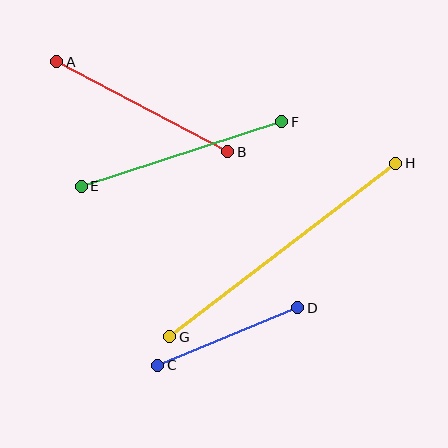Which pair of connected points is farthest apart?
Points G and H are farthest apart.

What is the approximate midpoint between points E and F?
The midpoint is at approximately (181, 154) pixels.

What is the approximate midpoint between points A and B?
The midpoint is at approximately (142, 107) pixels.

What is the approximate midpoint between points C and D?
The midpoint is at approximately (228, 336) pixels.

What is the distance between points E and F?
The distance is approximately 211 pixels.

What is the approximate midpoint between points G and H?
The midpoint is at approximately (283, 250) pixels.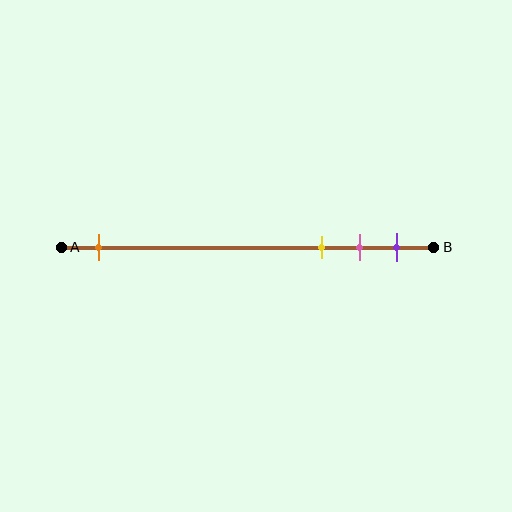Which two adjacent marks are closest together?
The pink and purple marks are the closest adjacent pair.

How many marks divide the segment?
There are 4 marks dividing the segment.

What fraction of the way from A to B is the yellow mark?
The yellow mark is approximately 70% (0.7) of the way from A to B.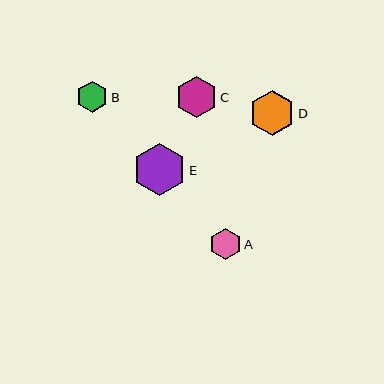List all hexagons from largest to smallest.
From largest to smallest: E, D, C, A, B.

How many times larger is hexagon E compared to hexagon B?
Hexagon E is approximately 1.7 times the size of hexagon B.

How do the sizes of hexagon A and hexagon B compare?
Hexagon A and hexagon B are approximately the same size.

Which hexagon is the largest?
Hexagon E is the largest with a size of approximately 53 pixels.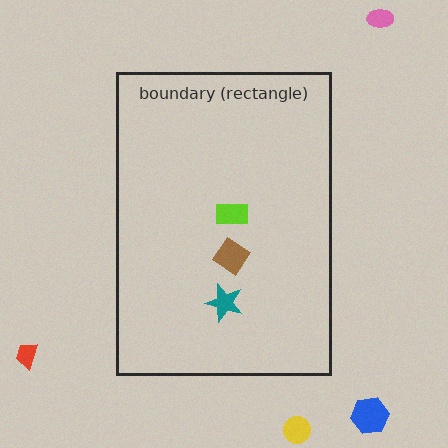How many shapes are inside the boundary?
3 inside, 4 outside.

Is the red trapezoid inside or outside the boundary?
Outside.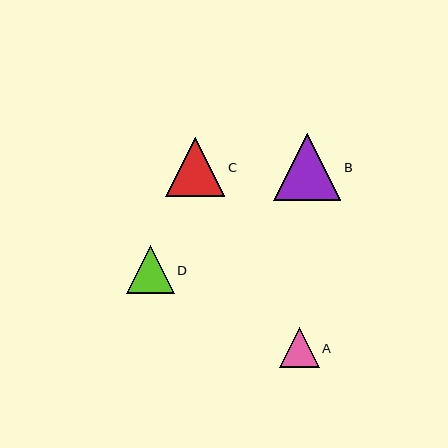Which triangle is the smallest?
Triangle A is the smallest with a size of approximately 40 pixels.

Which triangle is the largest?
Triangle B is the largest with a size of approximately 67 pixels.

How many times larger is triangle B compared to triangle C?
Triangle B is approximately 1.1 times the size of triangle C.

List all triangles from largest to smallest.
From largest to smallest: B, C, D, A.